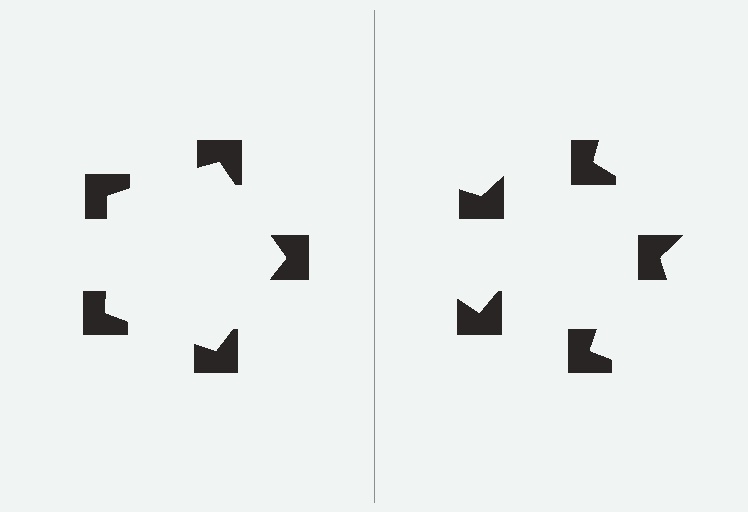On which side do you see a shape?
An illusory pentagon appears on the left side. On the right side the wedge cuts are rotated, so no coherent shape forms.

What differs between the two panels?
The notched squares are positioned identically on both sides; only the wedge orientations differ. On the left they align to a pentagon; on the right they are misaligned.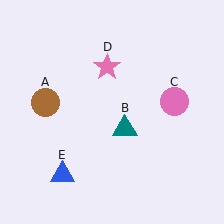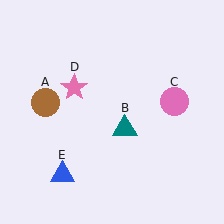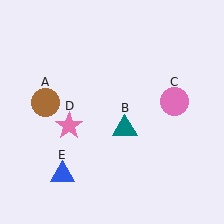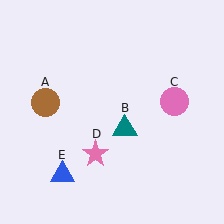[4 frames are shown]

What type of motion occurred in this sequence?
The pink star (object D) rotated counterclockwise around the center of the scene.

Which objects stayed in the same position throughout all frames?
Brown circle (object A) and teal triangle (object B) and pink circle (object C) and blue triangle (object E) remained stationary.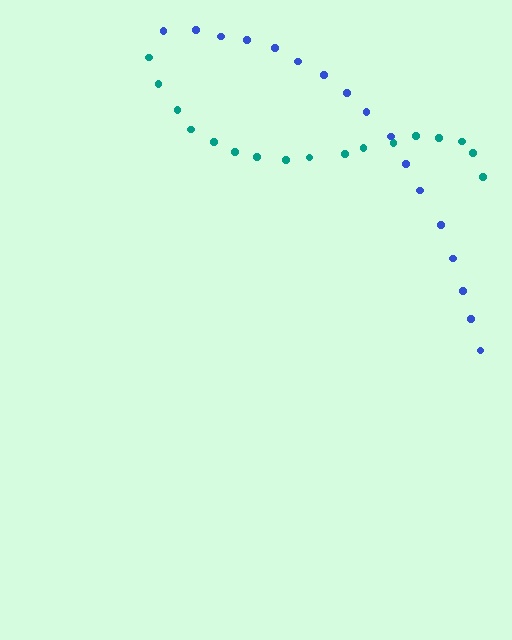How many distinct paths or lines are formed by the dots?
There are 2 distinct paths.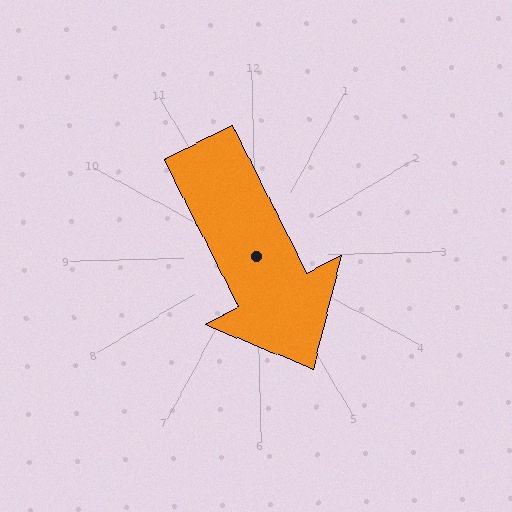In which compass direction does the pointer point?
Southeast.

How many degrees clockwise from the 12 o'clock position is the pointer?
Approximately 155 degrees.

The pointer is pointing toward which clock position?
Roughly 5 o'clock.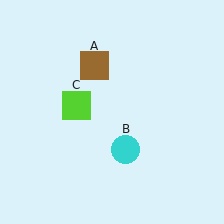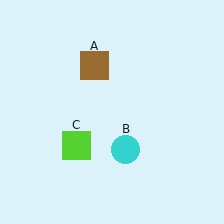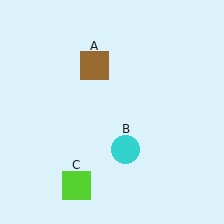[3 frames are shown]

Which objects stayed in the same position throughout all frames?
Brown square (object A) and cyan circle (object B) remained stationary.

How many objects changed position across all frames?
1 object changed position: lime square (object C).